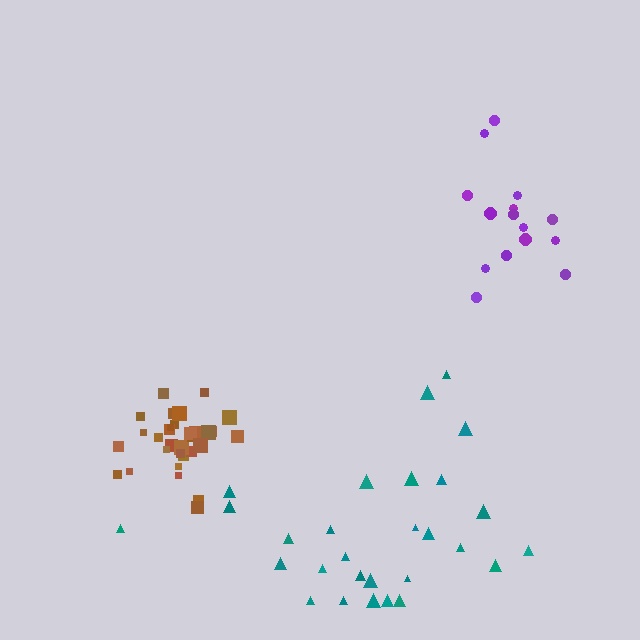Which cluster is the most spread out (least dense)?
Teal.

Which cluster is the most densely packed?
Brown.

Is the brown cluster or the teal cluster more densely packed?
Brown.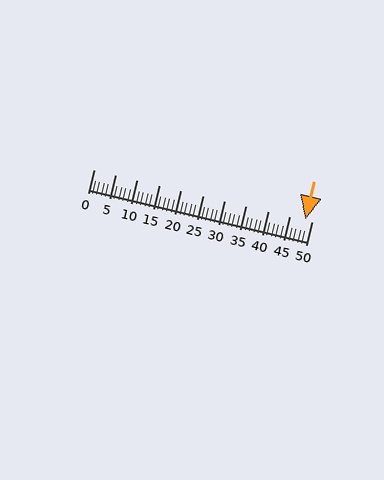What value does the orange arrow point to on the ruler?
The orange arrow points to approximately 49.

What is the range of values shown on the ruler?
The ruler shows values from 0 to 50.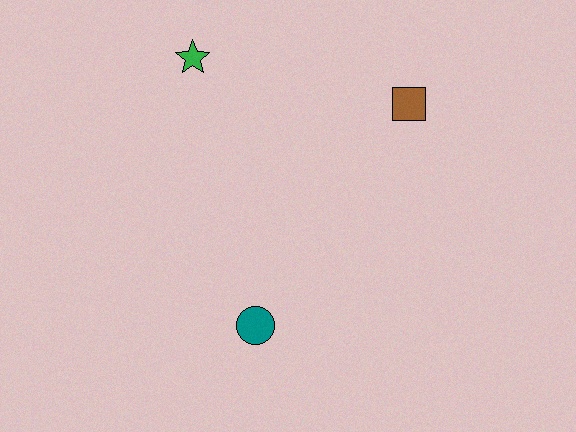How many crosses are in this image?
There are no crosses.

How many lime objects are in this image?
There are no lime objects.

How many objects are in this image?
There are 3 objects.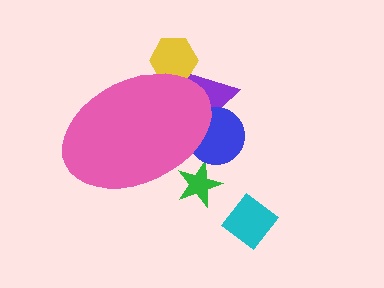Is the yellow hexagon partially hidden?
Yes, the yellow hexagon is partially hidden behind the pink ellipse.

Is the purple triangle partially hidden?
Yes, the purple triangle is partially hidden behind the pink ellipse.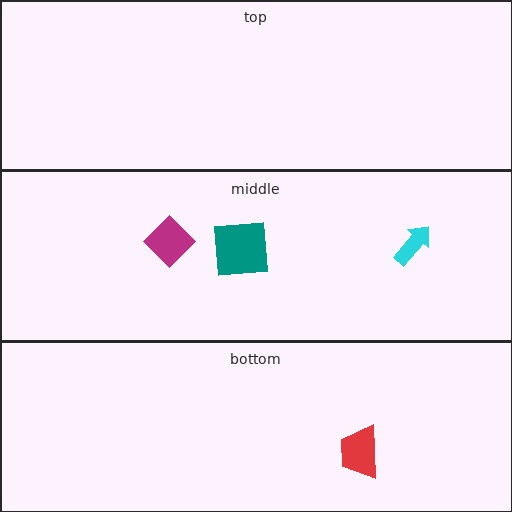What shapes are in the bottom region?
The red trapezoid.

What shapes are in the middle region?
The teal square, the magenta diamond, the cyan arrow.